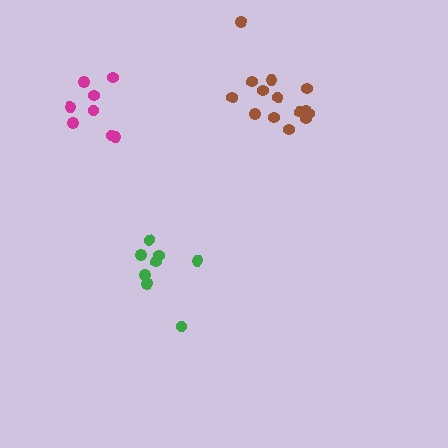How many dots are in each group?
Group 1: 14 dots, Group 2: 8 dots, Group 3: 8 dots (30 total).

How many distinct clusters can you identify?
There are 3 distinct clusters.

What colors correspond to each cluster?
The clusters are colored: brown, green, magenta.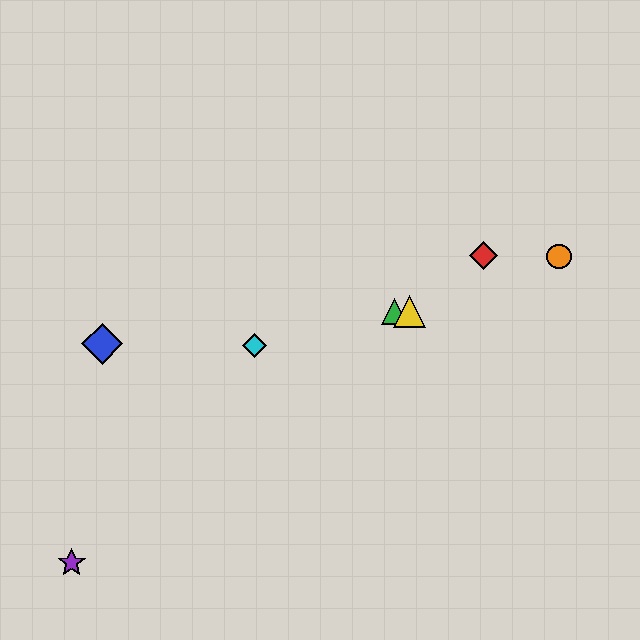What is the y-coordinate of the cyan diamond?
The cyan diamond is at y≈346.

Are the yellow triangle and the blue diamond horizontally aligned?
No, the yellow triangle is at y≈312 and the blue diamond is at y≈344.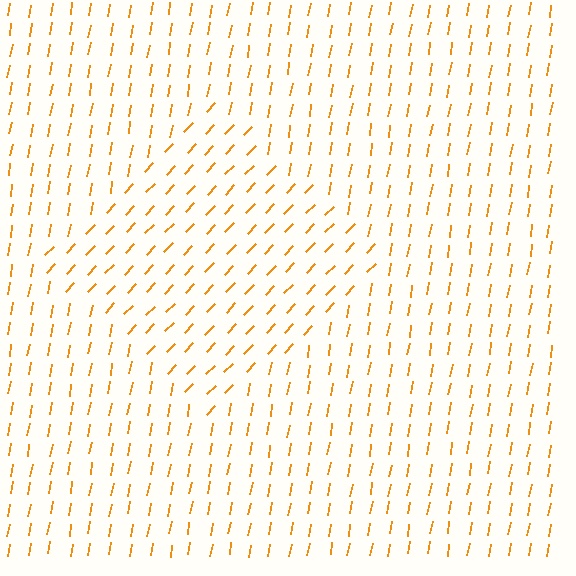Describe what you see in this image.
The image is filled with small orange line segments. A diamond region in the image has lines oriented differently from the surrounding lines, creating a visible texture boundary.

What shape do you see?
I see a diamond.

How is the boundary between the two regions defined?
The boundary is defined purely by a change in line orientation (approximately 33 degrees difference). All lines are the same color and thickness.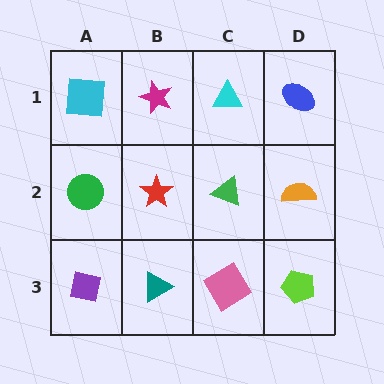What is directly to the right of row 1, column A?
A magenta star.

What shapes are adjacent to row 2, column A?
A cyan square (row 1, column A), a purple square (row 3, column A), a red star (row 2, column B).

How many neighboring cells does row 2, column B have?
4.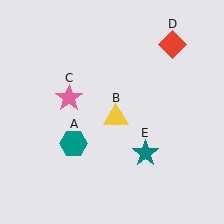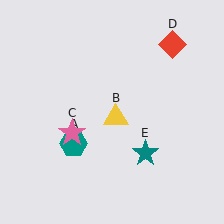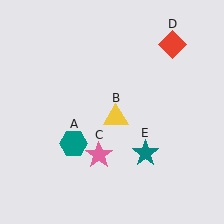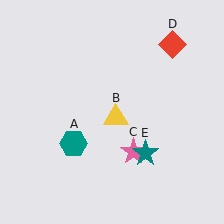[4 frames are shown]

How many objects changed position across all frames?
1 object changed position: pink star (object C).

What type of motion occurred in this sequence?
The pink star (object C) rotated counterclockwise around the center of the scene.